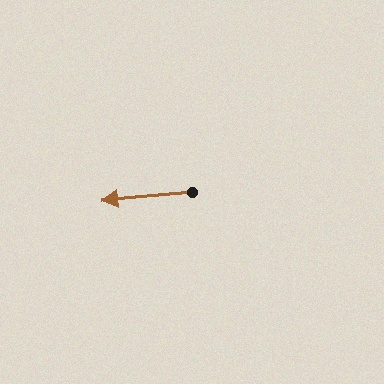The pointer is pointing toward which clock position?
Roughly 9 o'clock.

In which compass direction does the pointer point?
West.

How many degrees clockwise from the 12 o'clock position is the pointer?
Approximately 265 degrees.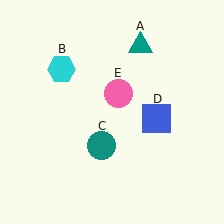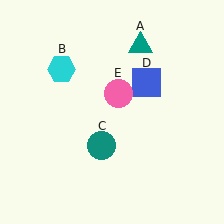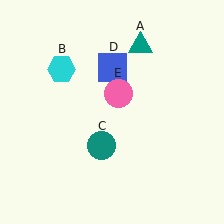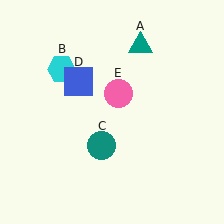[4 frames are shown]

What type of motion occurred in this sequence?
The blue square (object D) rotated counterclockwise around the center of the scene.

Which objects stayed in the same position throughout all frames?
Teal triangle (object A) and cyan hexagon (object B) and teal circle (object C) and pink circle (object E) remained stationary.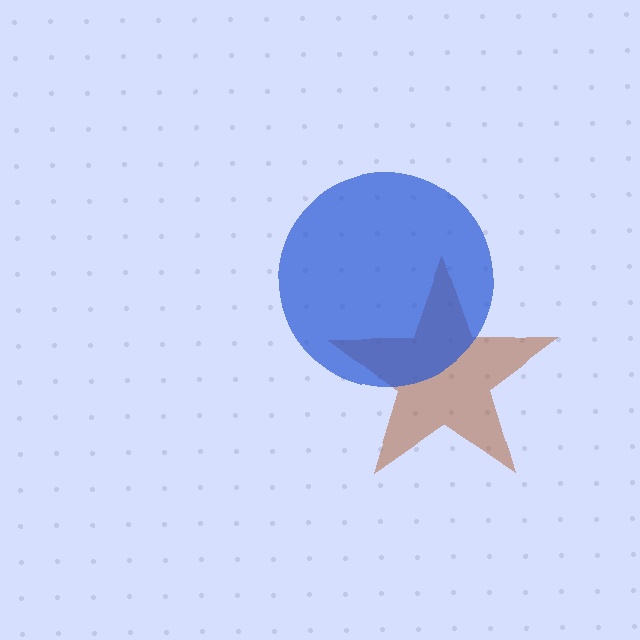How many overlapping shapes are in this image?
There are 2 overlapping shapes in the image.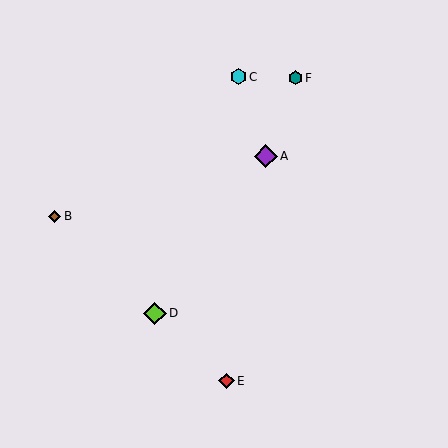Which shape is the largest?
The lime diamond (labeled D) is the largest.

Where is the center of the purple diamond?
The center of the purple diamond is at (266, 156).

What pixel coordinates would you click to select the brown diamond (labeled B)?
Click at (54, 216) to select the brown diamond B.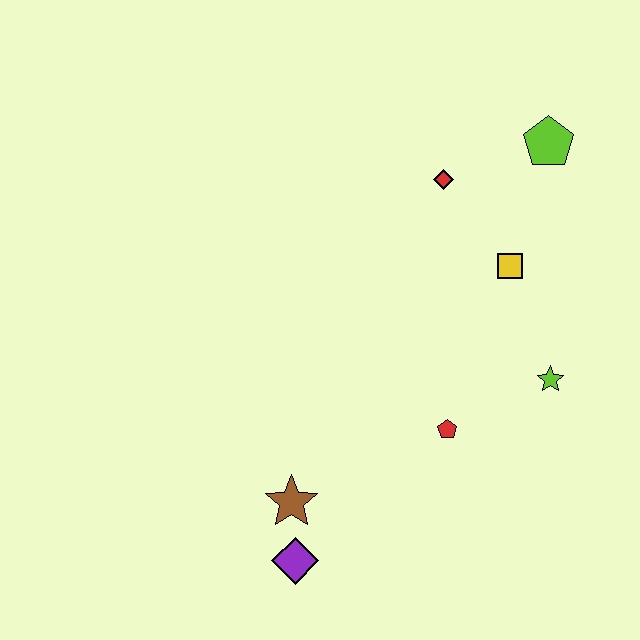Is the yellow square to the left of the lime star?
Yes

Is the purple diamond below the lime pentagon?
Yes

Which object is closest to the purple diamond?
The brown star is closest to the purple diamond.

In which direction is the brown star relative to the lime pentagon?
The brown star is below the lime pentagon.